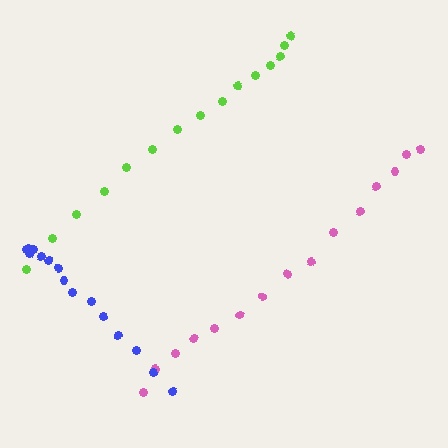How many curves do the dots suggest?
There are 3 distinct paths.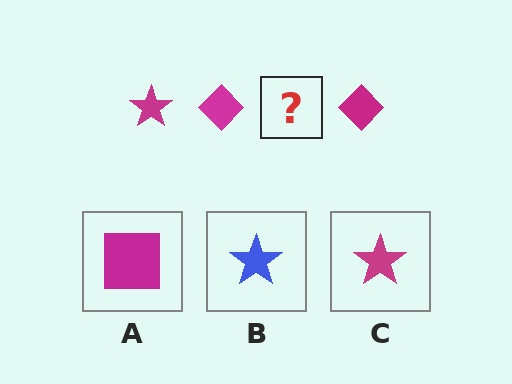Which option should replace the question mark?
Option C.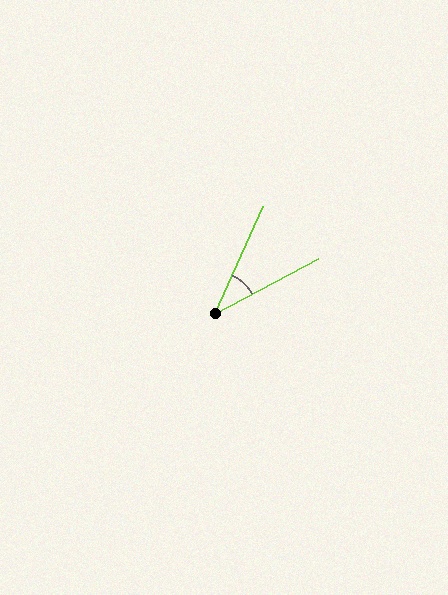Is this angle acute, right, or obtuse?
It is acute.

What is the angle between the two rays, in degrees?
Approximately 38 degrees.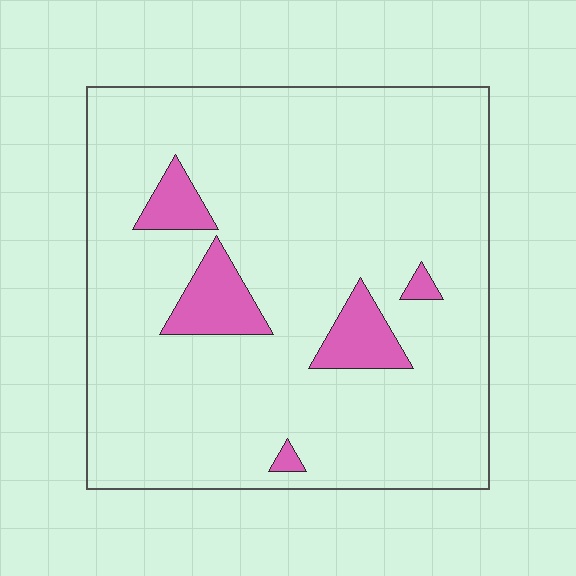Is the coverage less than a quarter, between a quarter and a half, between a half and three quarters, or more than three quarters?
Less than a quarter.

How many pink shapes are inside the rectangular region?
5.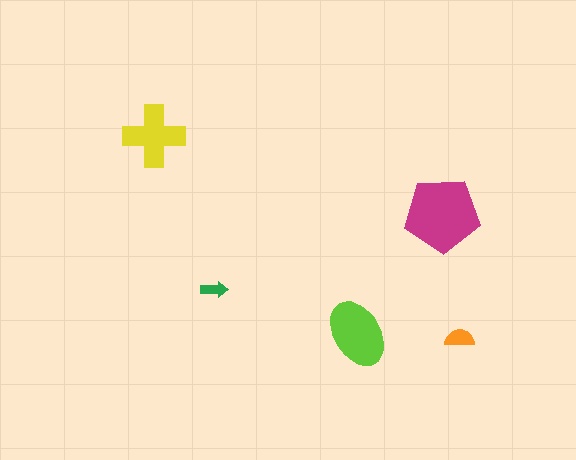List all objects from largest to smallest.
The magenta pentagon, the lime ellipse, the yellow cross, the orange semicircle, the green arrow.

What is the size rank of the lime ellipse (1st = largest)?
2nd.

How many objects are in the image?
There are 5 objects in the image.